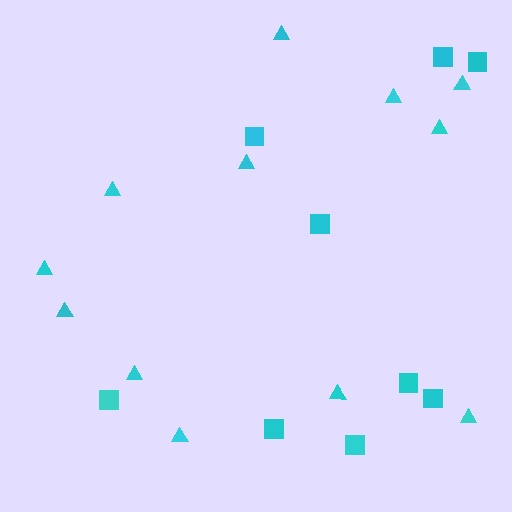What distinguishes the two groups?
There are 2 groups: one group of squares (9) and one group of triangles (12).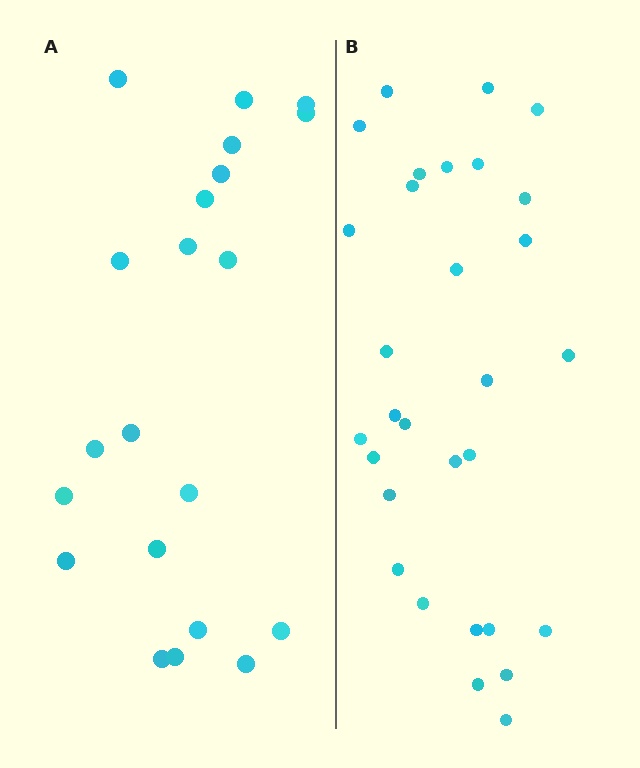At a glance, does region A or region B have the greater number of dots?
Region B (the right region) has more dots.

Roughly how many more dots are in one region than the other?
Region B has roughly 8 or so more dots than region A.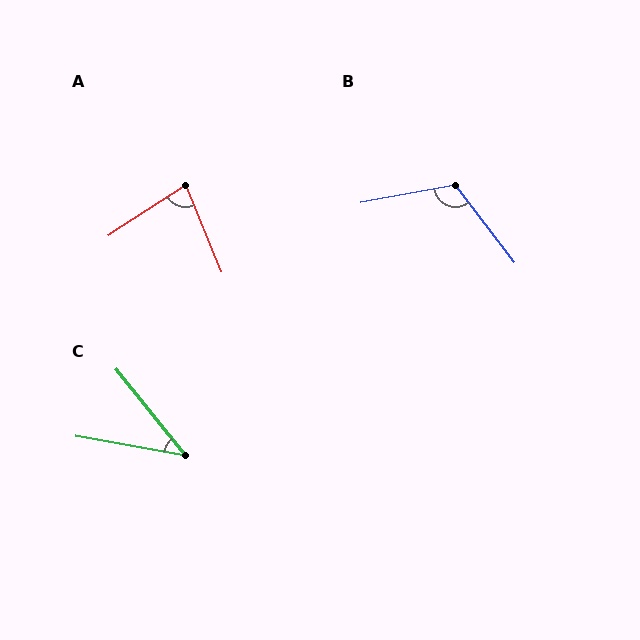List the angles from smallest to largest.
C (41°), A (79°), B (117°).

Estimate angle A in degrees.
Approximately 79 degrees.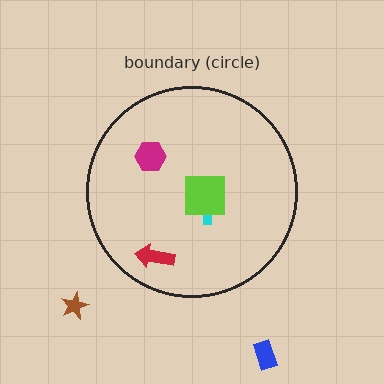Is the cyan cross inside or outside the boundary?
Inside.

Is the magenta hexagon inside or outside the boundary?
Inside.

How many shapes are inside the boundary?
4 inside, 2 outside.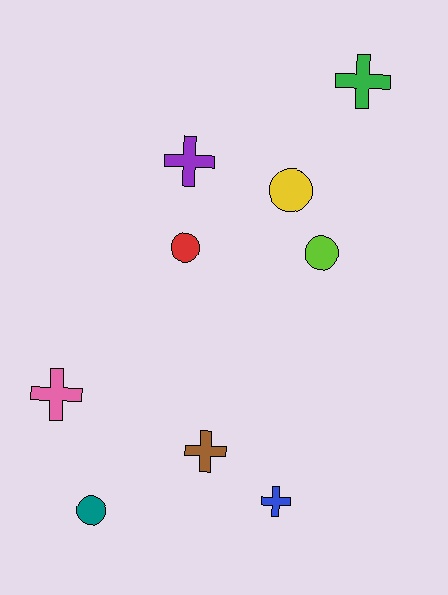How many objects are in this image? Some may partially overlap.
There are 9 objects.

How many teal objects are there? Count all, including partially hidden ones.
There is 1 teal object.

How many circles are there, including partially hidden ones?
There are 4 circles.